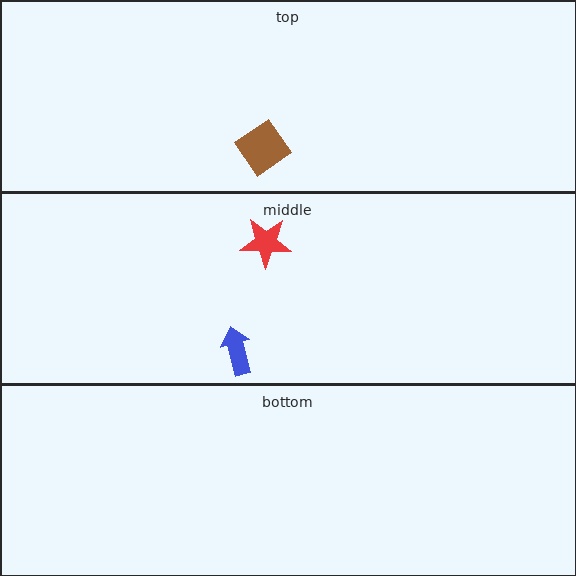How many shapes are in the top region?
1.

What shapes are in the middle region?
The blue arrow, the red star.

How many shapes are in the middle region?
2.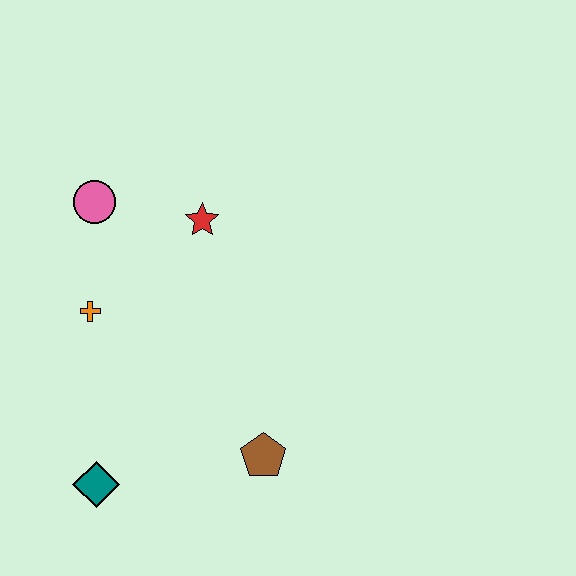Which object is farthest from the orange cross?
The brown pentagon is farthest from the orange cross.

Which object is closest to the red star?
The pink circle is closest to the red star.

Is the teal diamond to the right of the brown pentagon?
No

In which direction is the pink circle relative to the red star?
The pink circle is to the left of the red star.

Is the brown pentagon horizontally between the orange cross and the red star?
No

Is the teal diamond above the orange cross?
No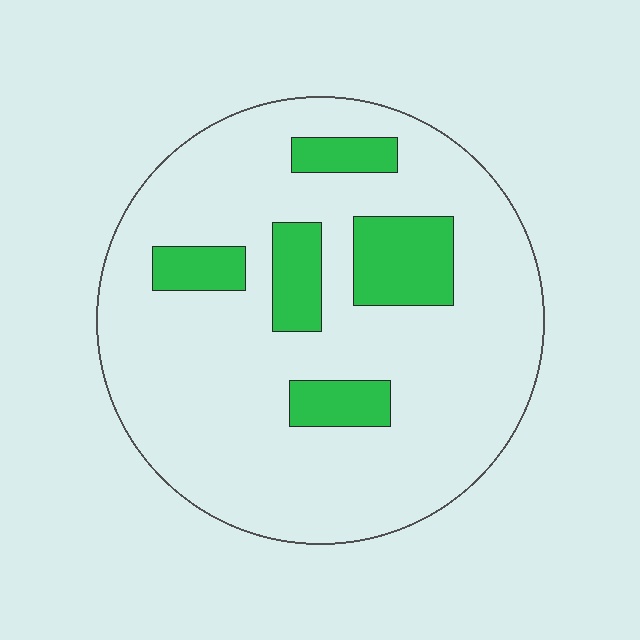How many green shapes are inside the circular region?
5.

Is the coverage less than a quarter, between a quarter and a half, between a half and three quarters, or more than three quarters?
Less than a quarter.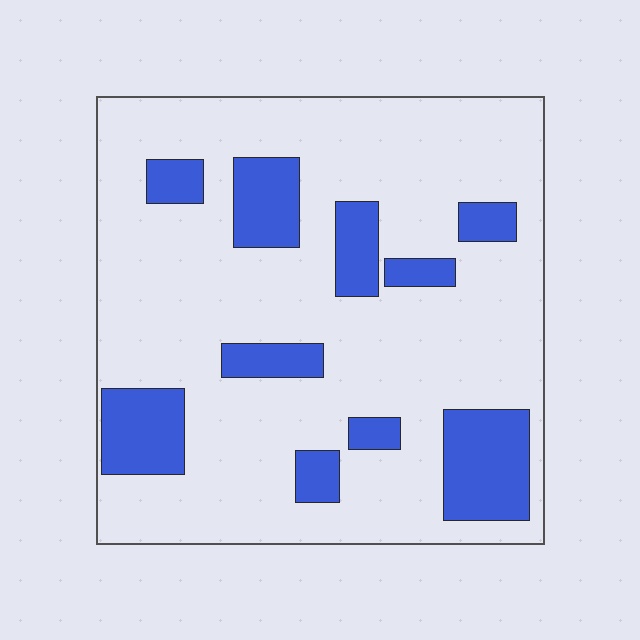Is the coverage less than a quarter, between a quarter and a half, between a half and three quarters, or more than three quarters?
Less than a quarter.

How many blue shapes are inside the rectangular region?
10.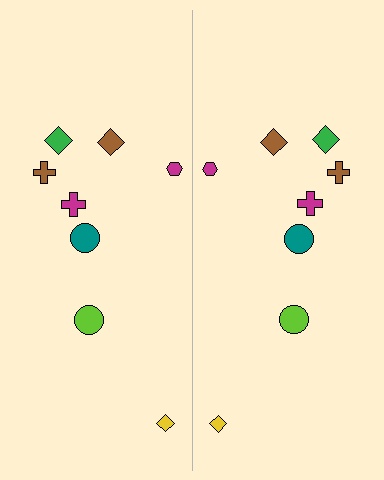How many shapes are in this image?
There are 16 shapes in this image.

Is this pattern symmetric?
Yes, this pattern has bilateral (reflection) symmetry.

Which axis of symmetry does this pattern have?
The pattern has a vertical axis of symmetry running through the center of the image.